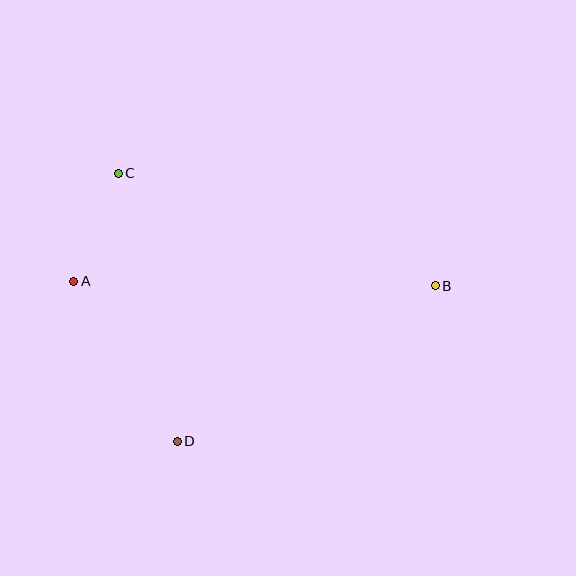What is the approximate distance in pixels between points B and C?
The distance between B and C is approximately 336 pixels.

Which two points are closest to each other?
Points A and C are closest to each other.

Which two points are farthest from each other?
Points A and B are farthest from each other.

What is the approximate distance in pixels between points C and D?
The distance between C and D is approximately 274 pixels.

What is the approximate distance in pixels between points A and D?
The distance between A and D is approximately 191 pixels.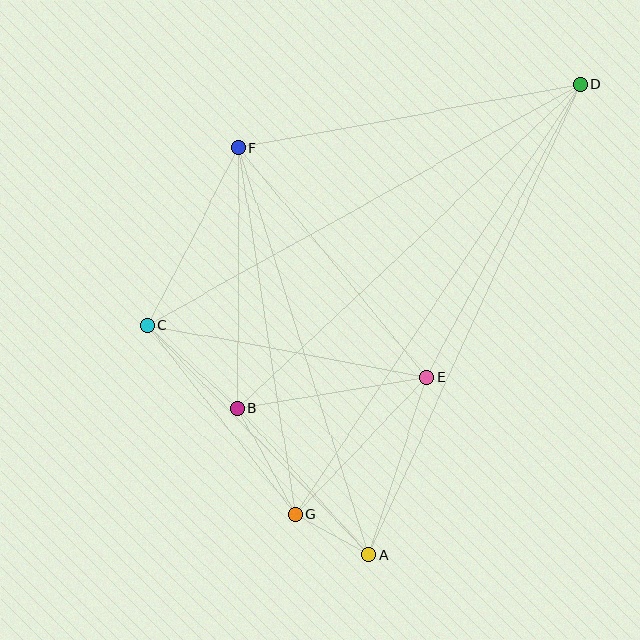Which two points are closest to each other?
Points A and G are closest to each other.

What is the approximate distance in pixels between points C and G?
The distance between C and G is approximately 240 pixels.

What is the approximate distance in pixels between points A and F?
The distance between A and F is approximately 427 pixels.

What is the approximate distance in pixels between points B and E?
The distance between B and E is approximately 192 pixels.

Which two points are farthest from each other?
Points D and G are farthest from each other.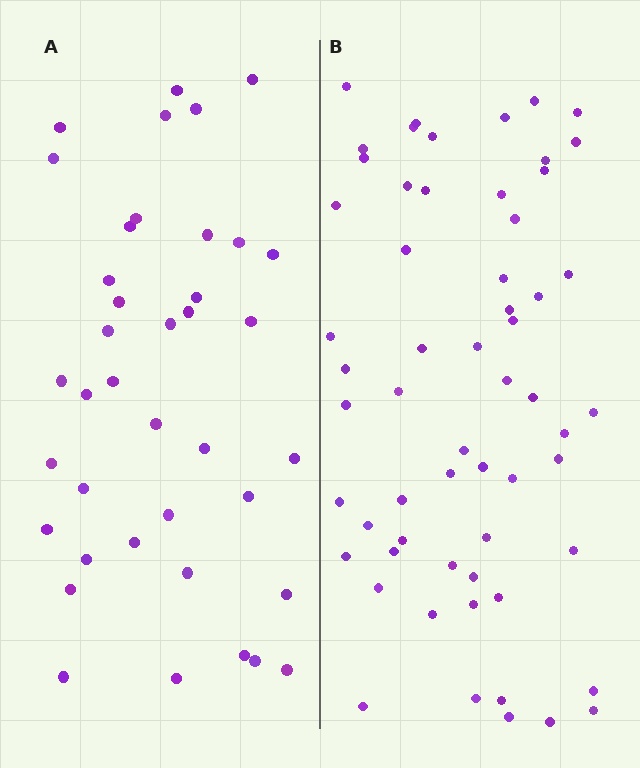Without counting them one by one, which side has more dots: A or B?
Region B (the right region) has more dots.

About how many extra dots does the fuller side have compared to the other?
Region B has approximately 20 more dots than region A.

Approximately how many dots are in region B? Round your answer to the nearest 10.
About 60 dots. (The exact count is 59, which rounds to 60.)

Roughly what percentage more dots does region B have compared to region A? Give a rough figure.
About 50% more.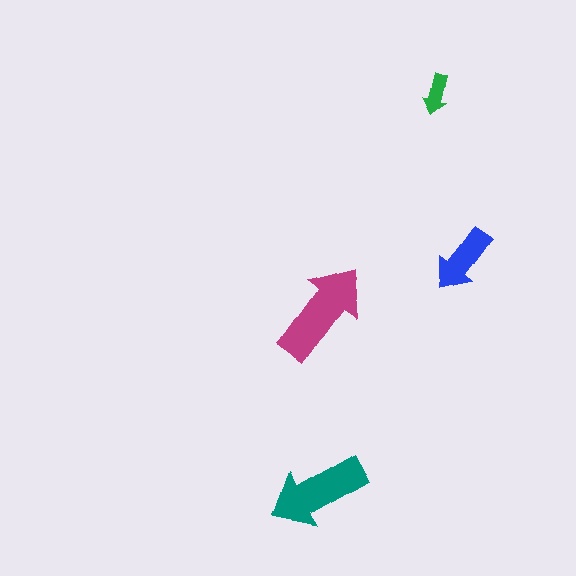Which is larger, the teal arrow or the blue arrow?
The teal one.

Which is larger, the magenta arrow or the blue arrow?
The magenta one.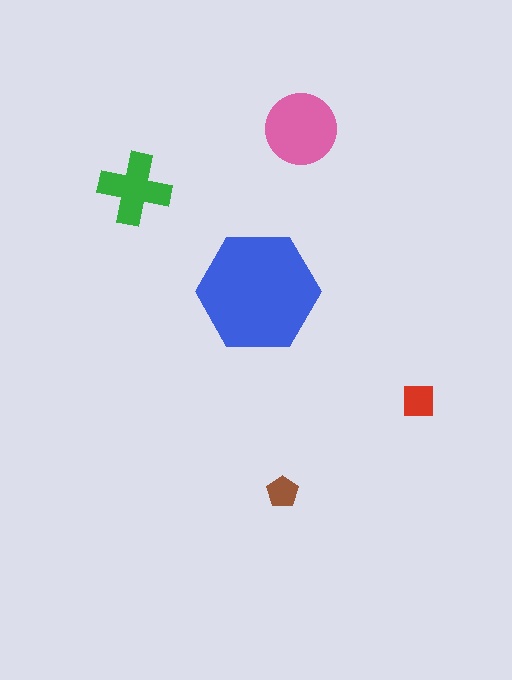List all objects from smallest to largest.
The brown pentagon, the red square, the green cross, the pink circle, the blue hexagon.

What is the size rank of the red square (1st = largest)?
4th.